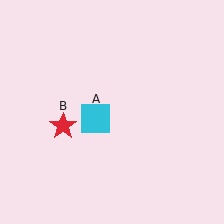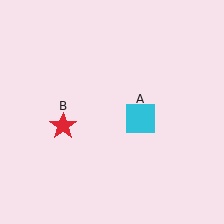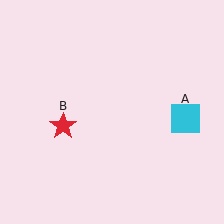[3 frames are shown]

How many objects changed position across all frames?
1 object changed position: cyan square (object A).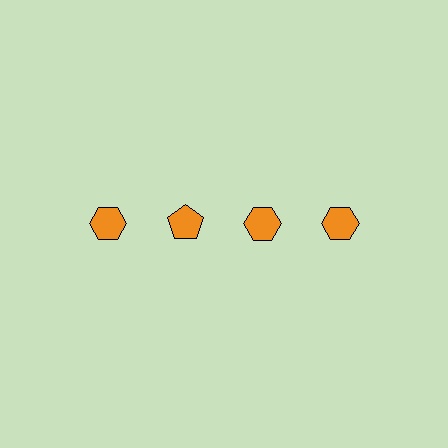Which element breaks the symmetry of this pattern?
The orange pentagon in the top row, second from left column breaks the symmetry. All other shapes are orange hexagons.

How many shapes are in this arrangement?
There are 4 shapes arranged in a grid pattern.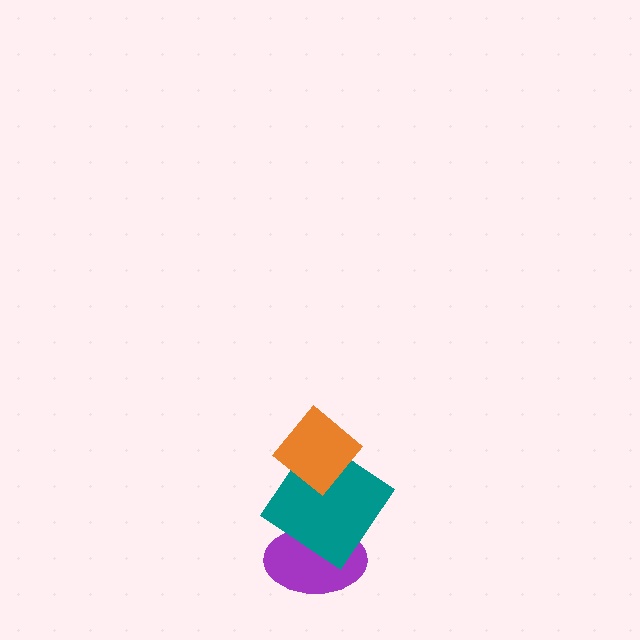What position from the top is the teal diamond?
The teal diamond is 2nd from the top.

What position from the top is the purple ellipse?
The purple ellipse is 3rd from the top.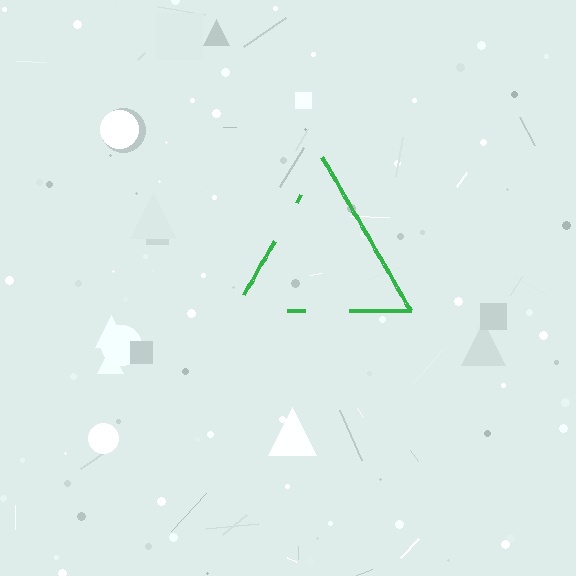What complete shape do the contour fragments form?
The contour fragments form a triangle.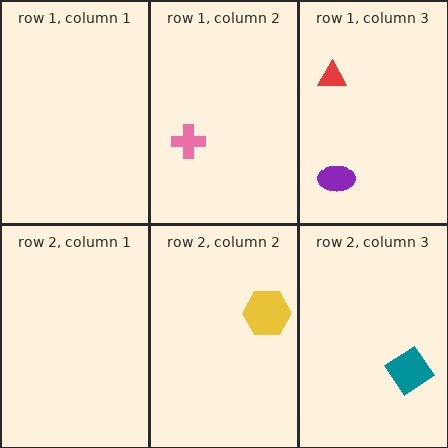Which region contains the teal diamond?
The row 2, column 3 region.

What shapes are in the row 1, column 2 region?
The pink cross.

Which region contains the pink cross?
The row 1, column 2 region.